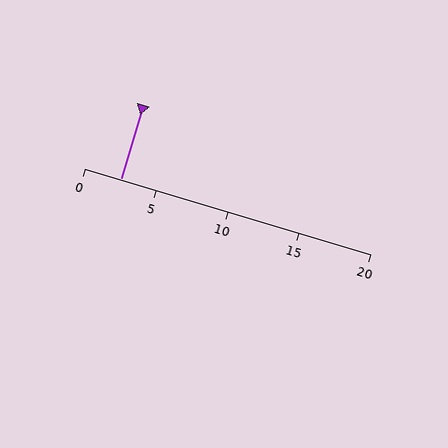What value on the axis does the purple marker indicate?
The marker indicates approximately 2.5.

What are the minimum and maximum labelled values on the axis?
The axis runs from 0 to 20.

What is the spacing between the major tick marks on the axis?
The major ticks are spaced 5 apart.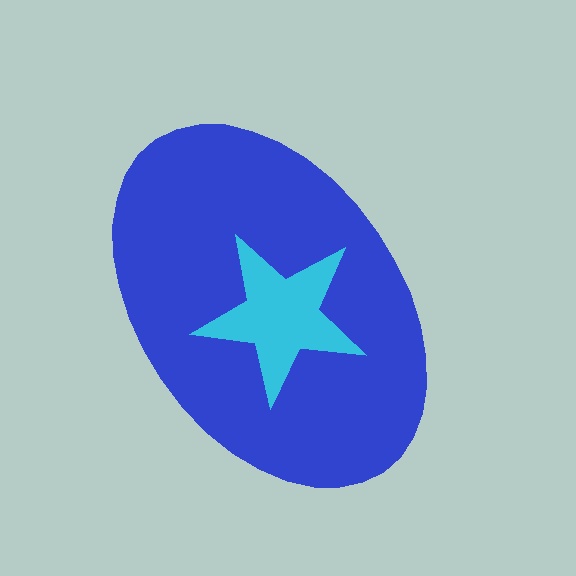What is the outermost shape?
The blue ellipse.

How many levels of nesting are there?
2.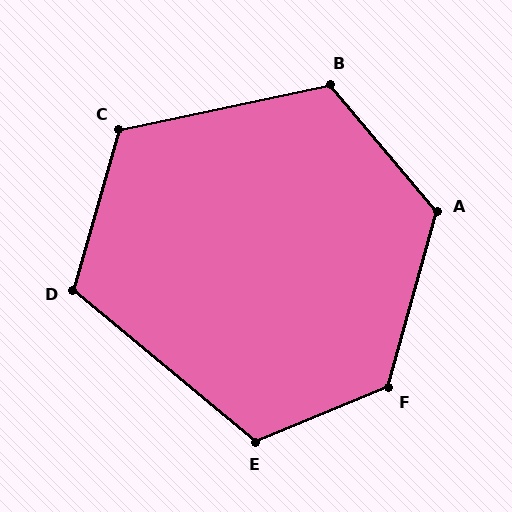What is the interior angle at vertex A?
Approximately 124 degrees (obtuse).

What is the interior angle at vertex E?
Approximately 118 degrees (obtuse).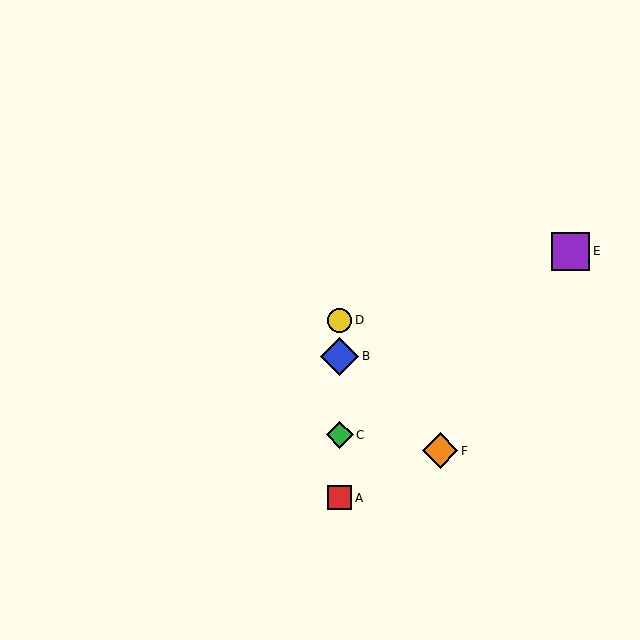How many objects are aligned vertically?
4 objects (A, B, C, D) are aligned vertically.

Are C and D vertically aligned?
Yes, both are at x≈340.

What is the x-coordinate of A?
Object A is at x≈340.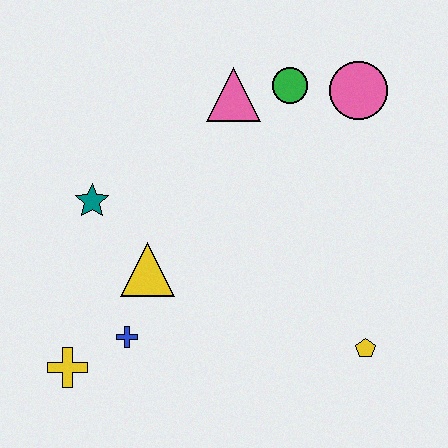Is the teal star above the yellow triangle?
Yes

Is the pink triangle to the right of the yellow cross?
Yes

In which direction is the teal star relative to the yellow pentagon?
The teal star is to the left of the yellow pentagon.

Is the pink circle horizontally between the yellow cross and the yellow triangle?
No